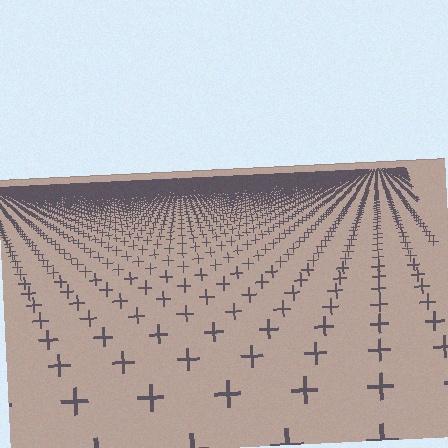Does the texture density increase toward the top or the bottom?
Density increases toward the top.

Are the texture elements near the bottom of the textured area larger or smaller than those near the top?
Larger. Near the bottom, elements are closer to the viewer and appear at a bigger on-screen size.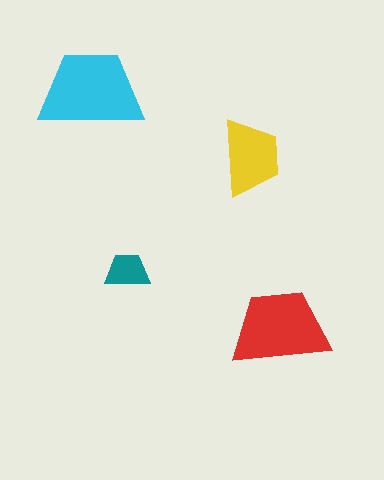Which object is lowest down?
The red trapezoid is bottommost.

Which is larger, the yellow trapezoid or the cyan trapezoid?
The cyan one.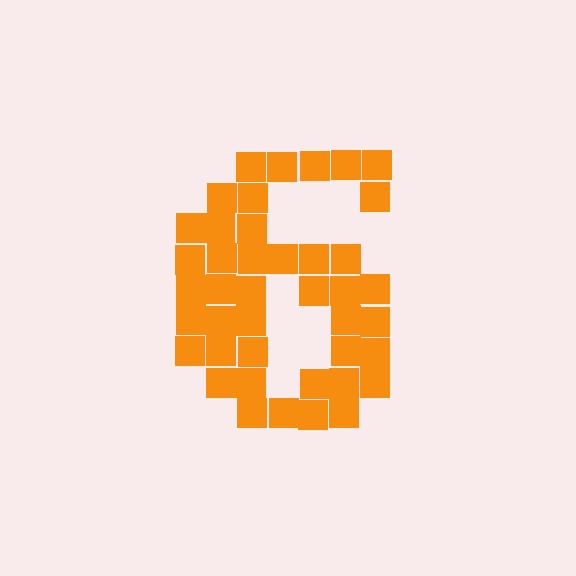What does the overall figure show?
The overall figure shows the digit 6.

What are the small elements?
The small elements are squares.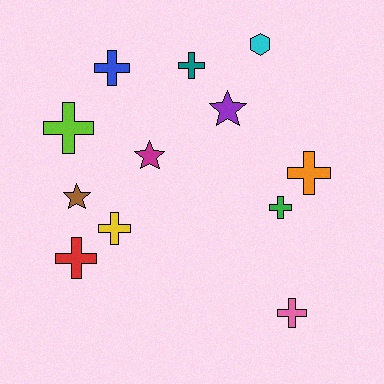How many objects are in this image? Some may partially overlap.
There are 12 objects.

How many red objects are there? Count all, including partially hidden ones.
There is 1 red object.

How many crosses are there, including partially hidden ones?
There are 8 crosses.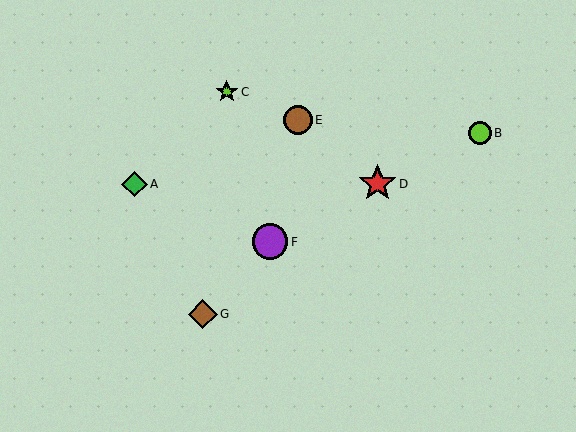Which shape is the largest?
The red star (labeled D) is the largest.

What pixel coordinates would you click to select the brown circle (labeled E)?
Click at (298, 120) to select the brown circle E.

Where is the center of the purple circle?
The center of the purple circle is at (270, 242).